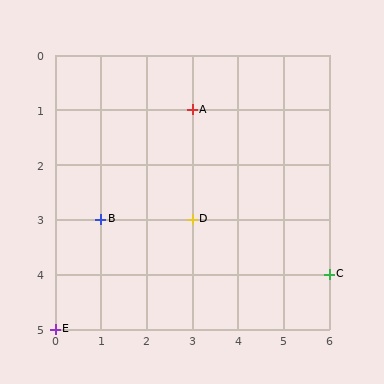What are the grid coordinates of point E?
Point E is at grid coordinates (0, 5).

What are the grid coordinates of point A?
Point A is at grid coordinates (3, 1).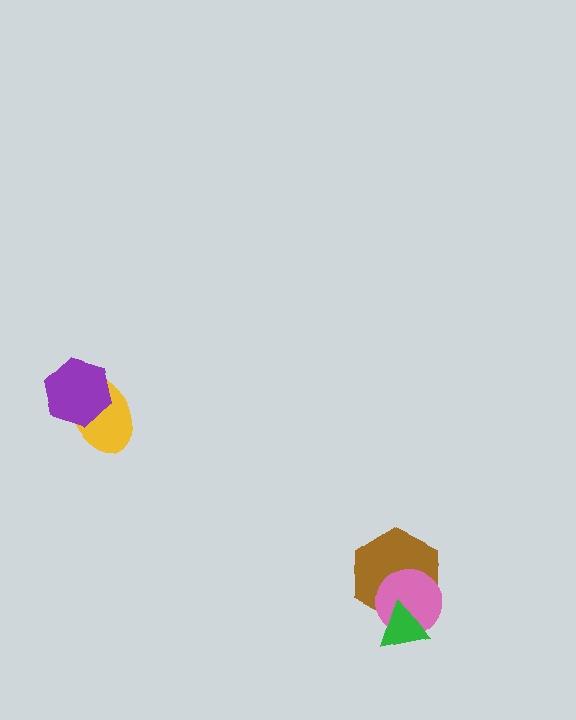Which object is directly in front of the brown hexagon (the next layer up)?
The pink circle is directly in front of the brown hexagon.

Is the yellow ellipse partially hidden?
Yes, it is partially covered by another shape.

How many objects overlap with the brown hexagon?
2 objects overlap with the brown hexagon.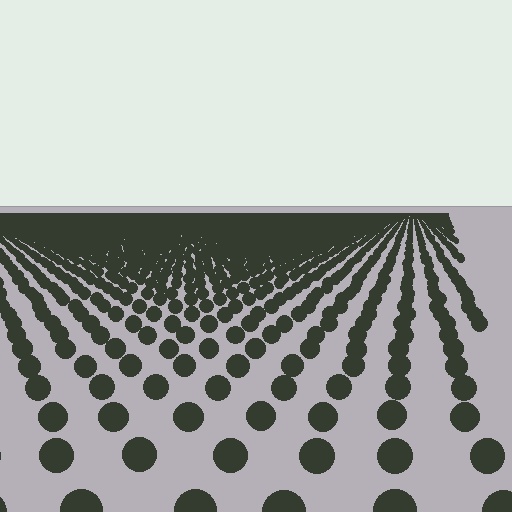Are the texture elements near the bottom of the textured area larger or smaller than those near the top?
Larger. Near the bottom, elements are closer to the viewer and appear at a bigger on-screen size.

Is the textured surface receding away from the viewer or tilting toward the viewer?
The surface is receding away from the viewer. Texture elements get smaller and denser toward the top.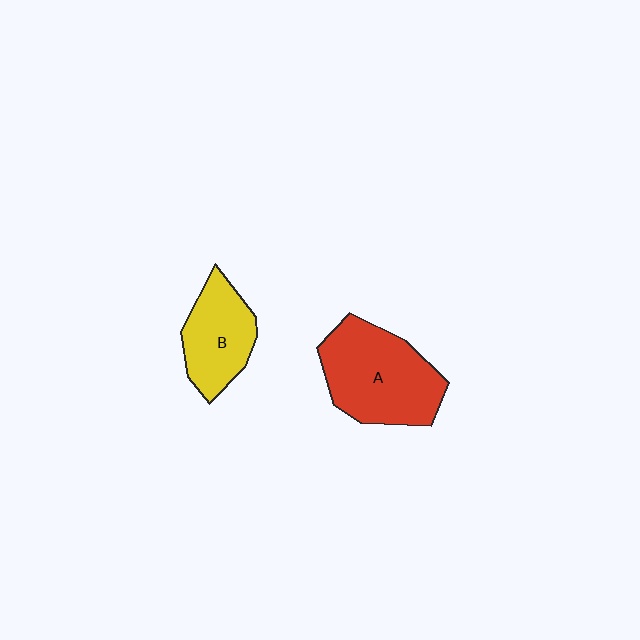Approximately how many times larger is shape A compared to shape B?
Approximately 1.5 times.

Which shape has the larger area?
Shape A (red).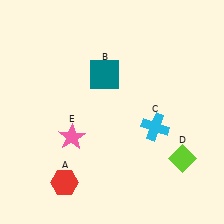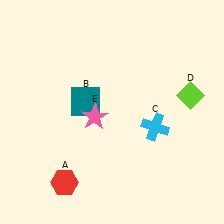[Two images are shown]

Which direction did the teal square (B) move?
The teal square (B) moved down.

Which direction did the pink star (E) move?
The pink star (E) moved right.